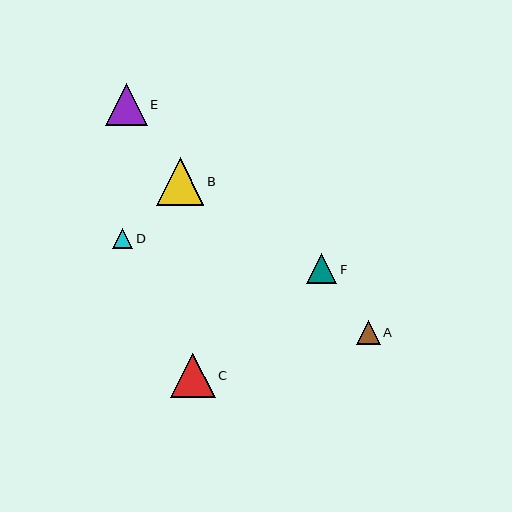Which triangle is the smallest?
Triangle D is the smallest with a size of approximately 20 pixels.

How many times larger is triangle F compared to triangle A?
Triangle F is approximately 1.3 times the size of triangle A.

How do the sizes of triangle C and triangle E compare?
Triangle C and triangle E are approximately the same size.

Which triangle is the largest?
Triangle B is the largest with a size of approximately 48 pixels.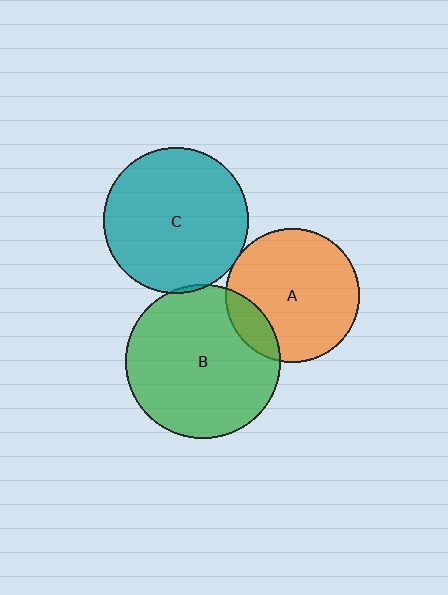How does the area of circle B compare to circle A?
Approximately 1.3 times.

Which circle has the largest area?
Circle B (green).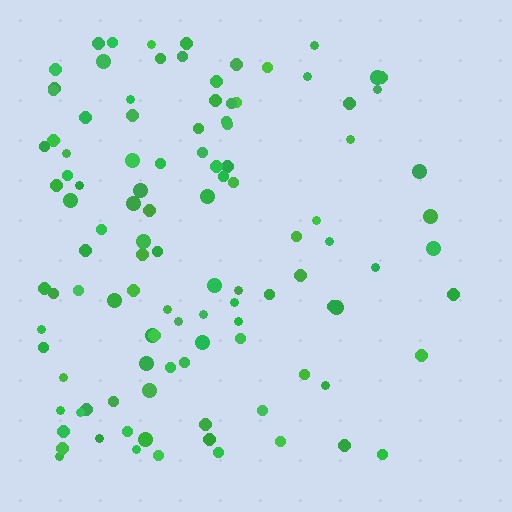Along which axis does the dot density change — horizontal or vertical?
Horizontal.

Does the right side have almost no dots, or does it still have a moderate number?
Still a moderate number, just noticeably fewer than the left.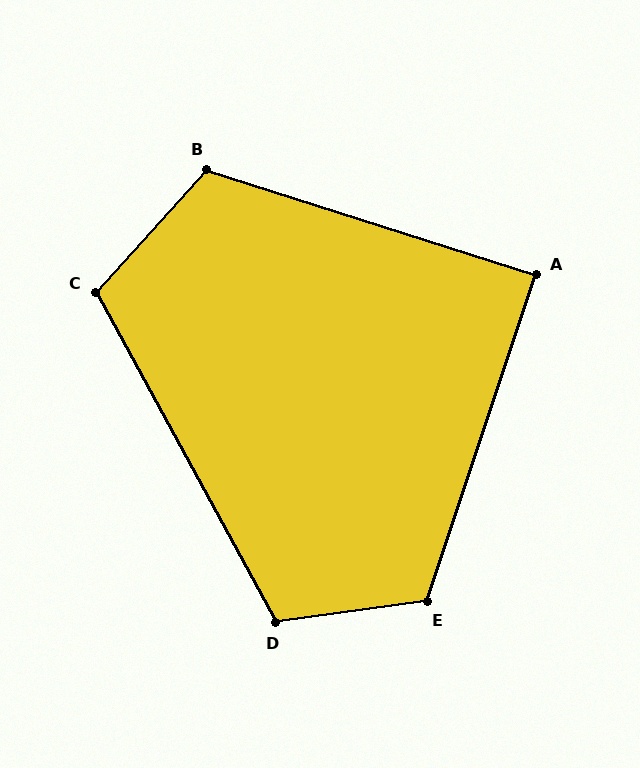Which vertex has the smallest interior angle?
A, at approximately 89 degrees.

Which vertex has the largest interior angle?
E, at approximately 116 degrees.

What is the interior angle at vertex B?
Approximately 114 degrees (obtuse).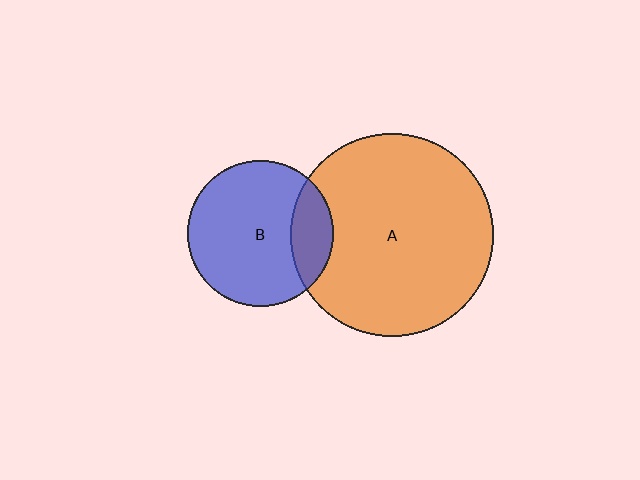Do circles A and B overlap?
Yes.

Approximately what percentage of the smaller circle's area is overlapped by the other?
Approximately 20%.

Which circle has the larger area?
Circle A (orange).